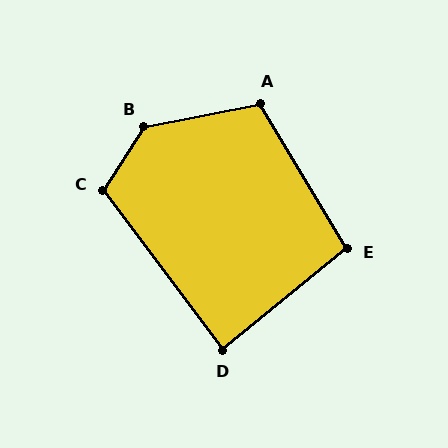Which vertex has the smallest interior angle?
D, at approximately 88 degrees.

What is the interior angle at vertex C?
Approximately 110 degrees (obtuse).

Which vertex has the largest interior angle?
B, at approximately 134 degrees.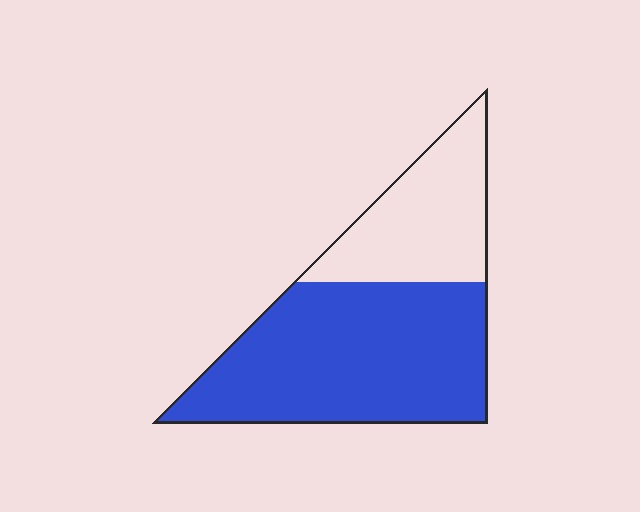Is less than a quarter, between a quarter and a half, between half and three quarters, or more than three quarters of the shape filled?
Between half and three quarters.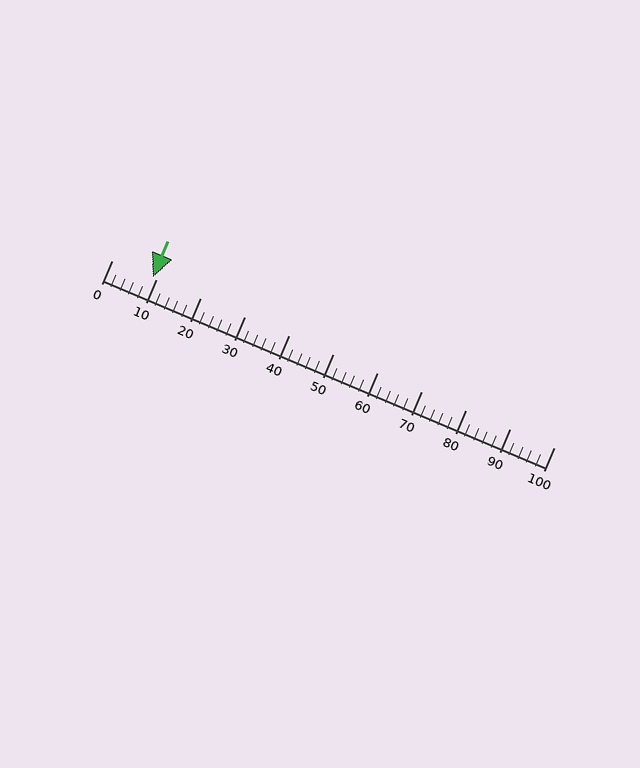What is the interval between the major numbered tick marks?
The major tick marks are spaced 10 units apart.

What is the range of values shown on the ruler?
The ruler shows values from 0 to 100.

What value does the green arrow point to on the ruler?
The green arrow points to approximately 9.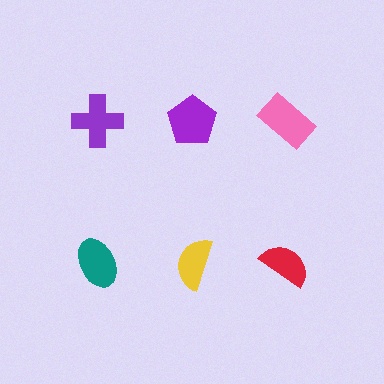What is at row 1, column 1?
A purple cross.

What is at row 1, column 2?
A purple pentagon.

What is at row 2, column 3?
A red semicircle.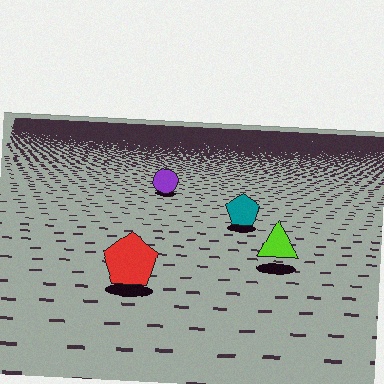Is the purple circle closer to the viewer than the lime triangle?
No. The lime triangle is closer — you can tell from the texture gradient: the ground texture is coarser near it.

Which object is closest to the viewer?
The red pentagon is closest. The texture marks near it are larger and more spread out.